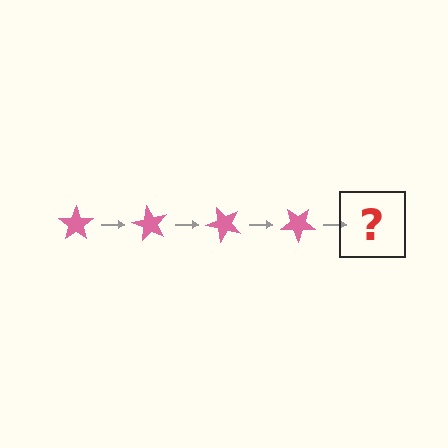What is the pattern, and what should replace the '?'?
The pattern is that the star rotates 60 degrees each step. The '?' should be a pink star rotated 240 degrees.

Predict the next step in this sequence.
The next step is a pink star rotated 240 degrees.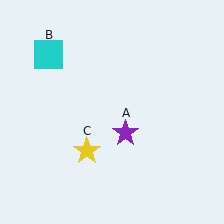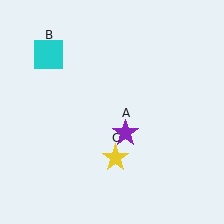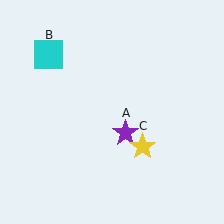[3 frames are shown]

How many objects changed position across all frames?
1 object changed position: yellow star (object C).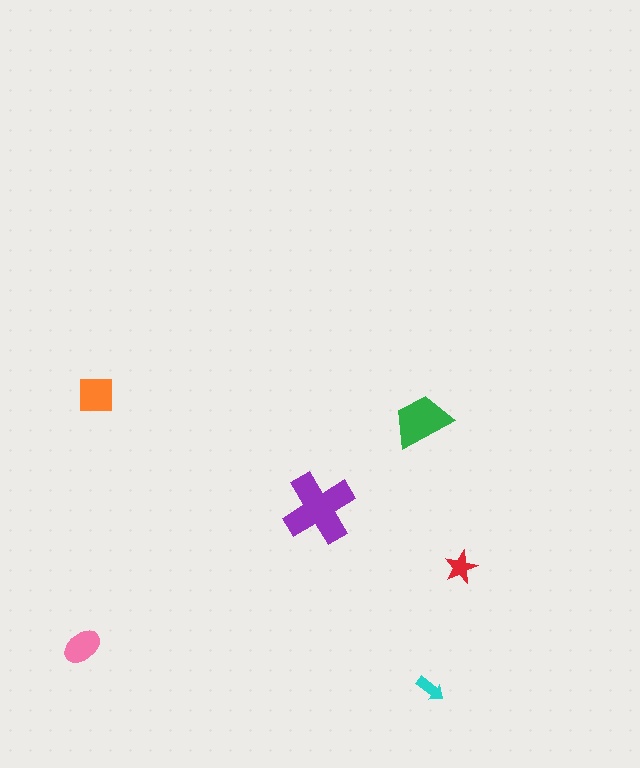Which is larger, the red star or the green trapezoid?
The green trapezoid.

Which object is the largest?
The purple cross.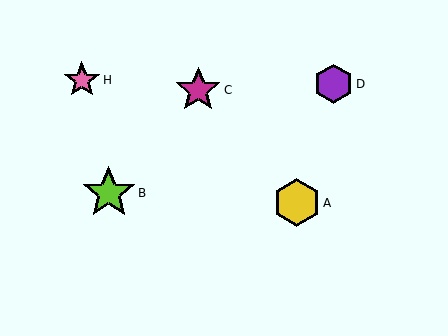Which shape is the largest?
The lime star (labeled B) is the largest.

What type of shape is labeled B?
Shape B is a lime star.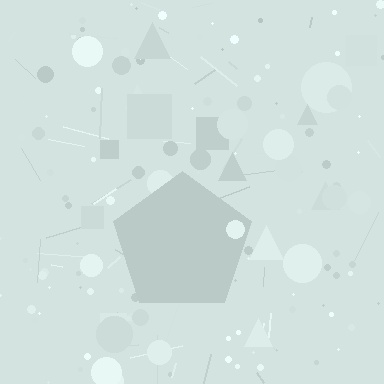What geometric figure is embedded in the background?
A pentagon is embedded in the background.